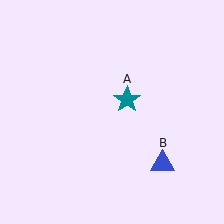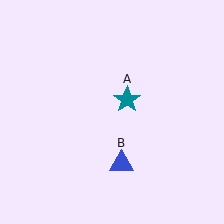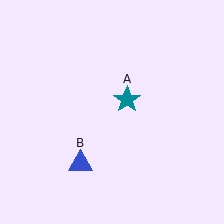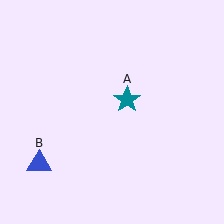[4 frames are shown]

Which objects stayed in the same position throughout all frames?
Teal star (object A) remained stationary.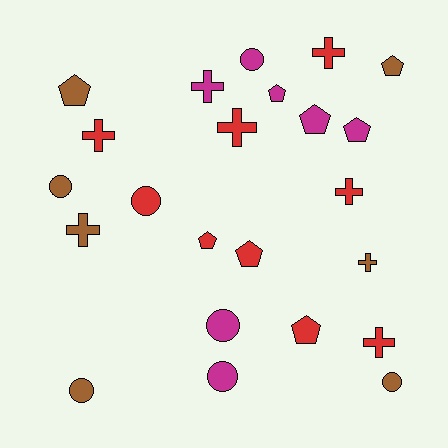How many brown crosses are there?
There are 2 brown crosses.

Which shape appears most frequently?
Cross, with 8 objects.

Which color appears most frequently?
Red, with 9 objects.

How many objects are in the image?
There are 23 objects.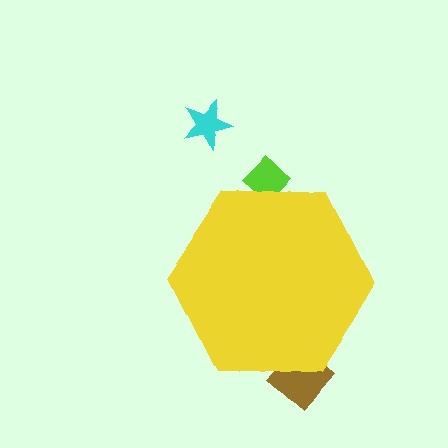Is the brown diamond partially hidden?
Yes, the brown diamond is partially hidden behind the yellow hexagon.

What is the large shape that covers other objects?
A yellow hexagon.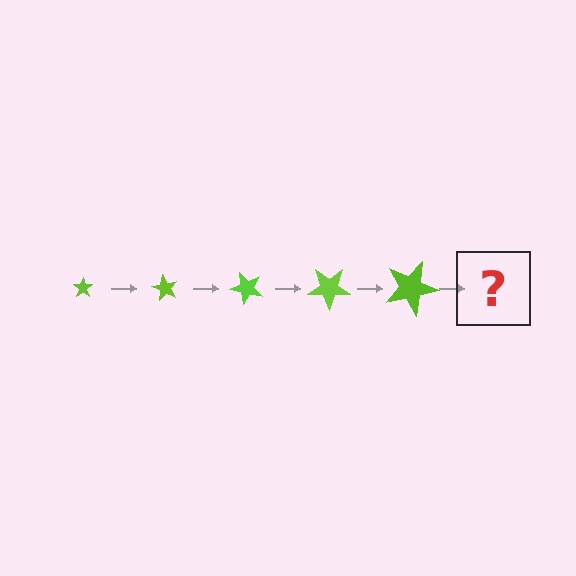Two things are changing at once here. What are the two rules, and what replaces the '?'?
The two rules are that the star grows larger each step and it rotates 60 degrees each step. The '?' should be a star, larger than the previous one and rotated 300 degrees from the start.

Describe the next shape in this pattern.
It should be a star, larger than the previous one and rotated 300 degrees from the start.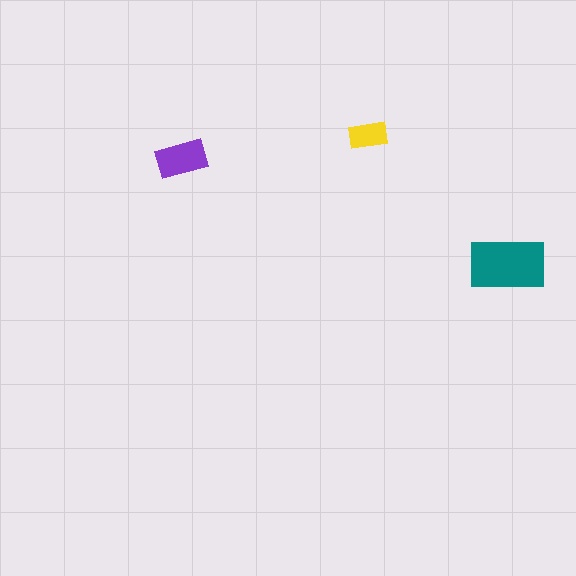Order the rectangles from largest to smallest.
the teal one, the purple one, the yellow one.